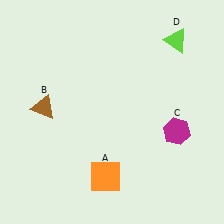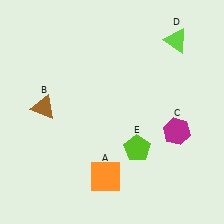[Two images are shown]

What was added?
A lime pentagon (E) was added in Image 2.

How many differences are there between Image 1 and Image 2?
There is 1 difference between the two images.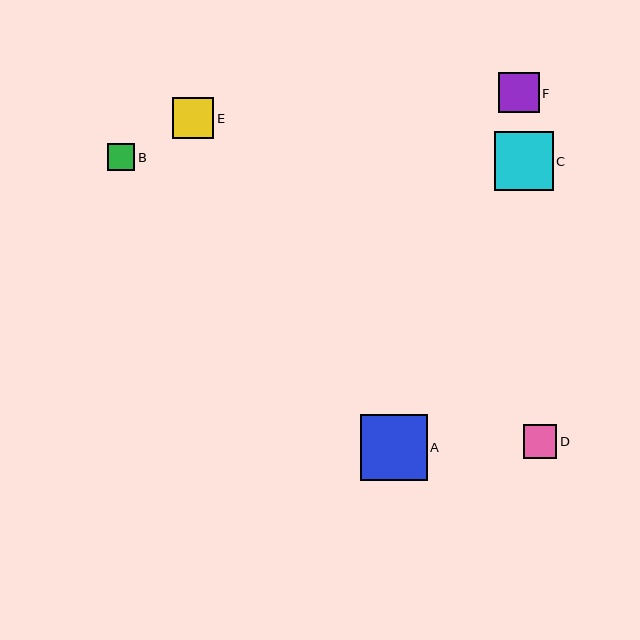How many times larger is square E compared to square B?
Square E is approximately 1.5 times the size of square B.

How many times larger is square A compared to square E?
Square A is approximately 1.6 times the size of square E.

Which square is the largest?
Square A is the largest with a size of approximately 67 pixels.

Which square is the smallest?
Square B is the smallest with a size of approximately 27 pixels.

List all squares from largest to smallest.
From largest to smallest: A, C, E, F, D, B.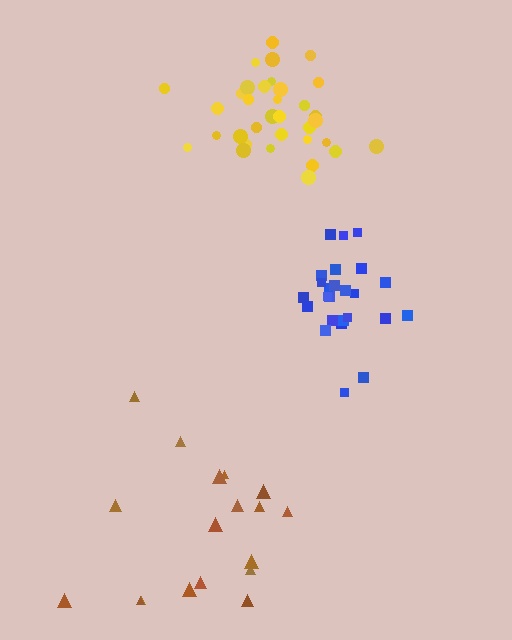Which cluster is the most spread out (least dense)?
Brown.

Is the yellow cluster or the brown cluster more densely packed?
Yellow.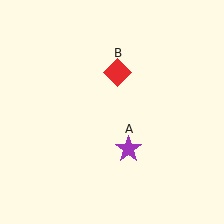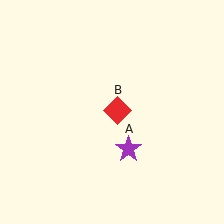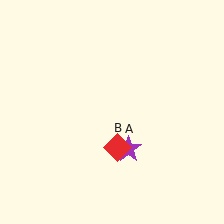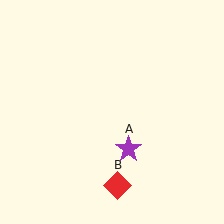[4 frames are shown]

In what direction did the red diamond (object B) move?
The red diamond (object B) moved down.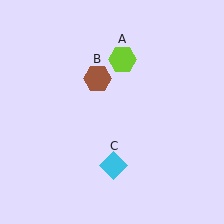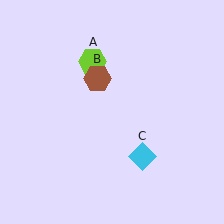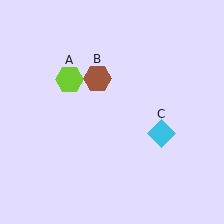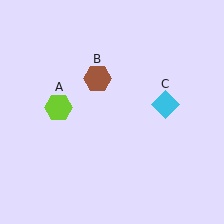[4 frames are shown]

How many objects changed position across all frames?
2 objects changed position: lime hexagon (object A), cyan diamond (object C).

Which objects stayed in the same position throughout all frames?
Brown hexagon (object B) remained stationary.